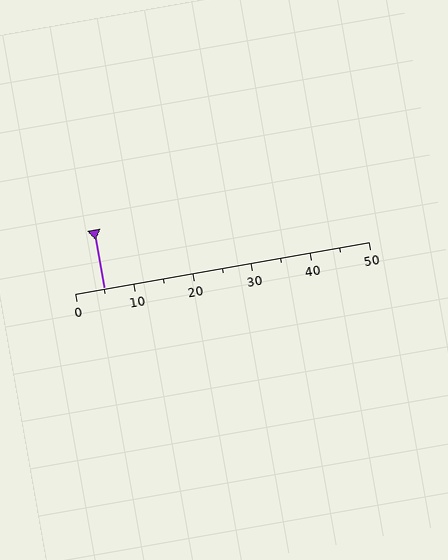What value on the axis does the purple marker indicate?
The marker indicates approximately 5.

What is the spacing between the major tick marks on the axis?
The major ticks are spaced 10 apart.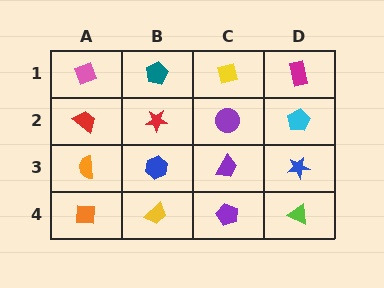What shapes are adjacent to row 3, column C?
A purple circle (row 2, column C), a purple pentagon (row 4, column C), a blue hexagon (row 3, column B), a blue star (row 3, column D).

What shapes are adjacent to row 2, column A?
A pink diamond (row 1, column A), an orange semicircle (row 3, column A), a red star (row 2, column B).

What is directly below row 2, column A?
An orange semicircle.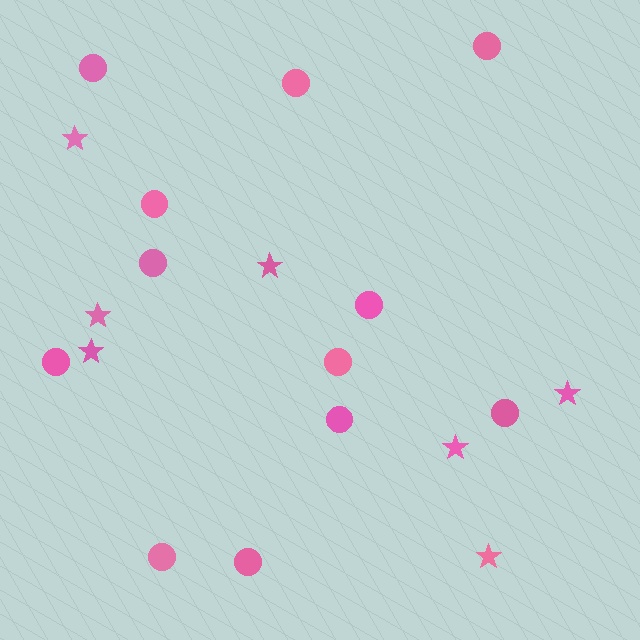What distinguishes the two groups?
There are 2 groups: one group of circles (12) and one group of stars (7).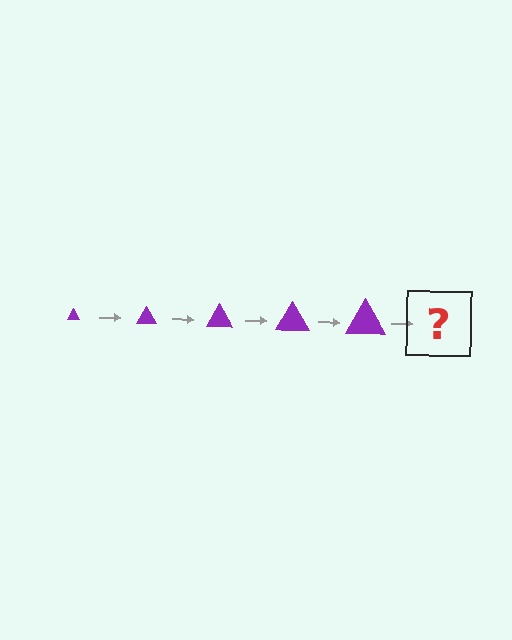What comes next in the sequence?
The next element should be a purple triangle, larger than the previous one.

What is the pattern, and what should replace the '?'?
The pattern is that the triangle gets progressively larger each step. The '?' should be a purple triangle, larger than the previous one.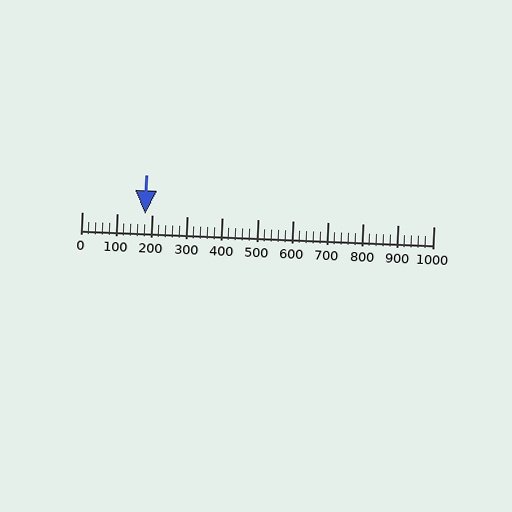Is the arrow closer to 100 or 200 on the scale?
The arrow is closer to 200.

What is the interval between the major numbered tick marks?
The major tick marks are spaced 100 units apart.